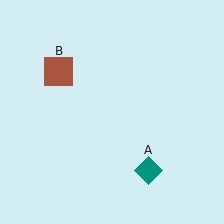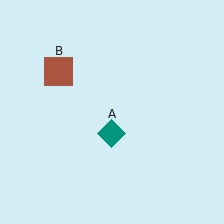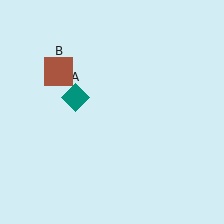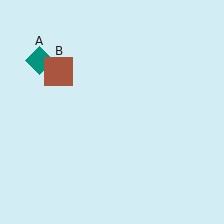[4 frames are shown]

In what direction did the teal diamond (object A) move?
The teal diamond (object A) moved up and to the left.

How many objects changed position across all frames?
1 object changed position: teal diamond (object A).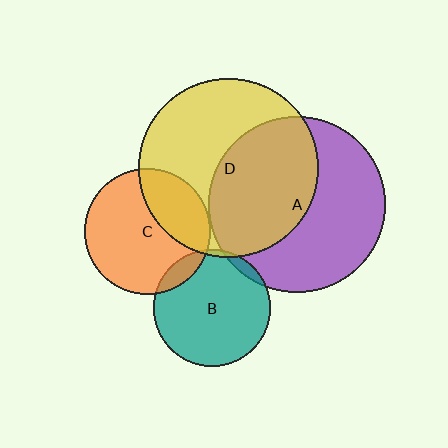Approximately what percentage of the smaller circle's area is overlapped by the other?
Approximately 5%.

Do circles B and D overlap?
Yes.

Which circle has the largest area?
Circle D (yellow).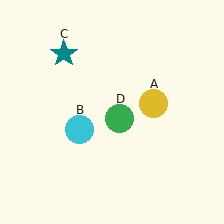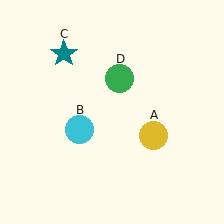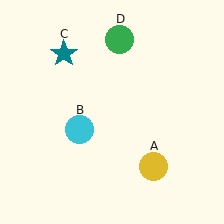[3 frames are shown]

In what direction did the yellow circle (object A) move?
The yellow circle (object A) moved down.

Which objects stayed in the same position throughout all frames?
Cyan circle (object B) and teal star (object C) remained stationary.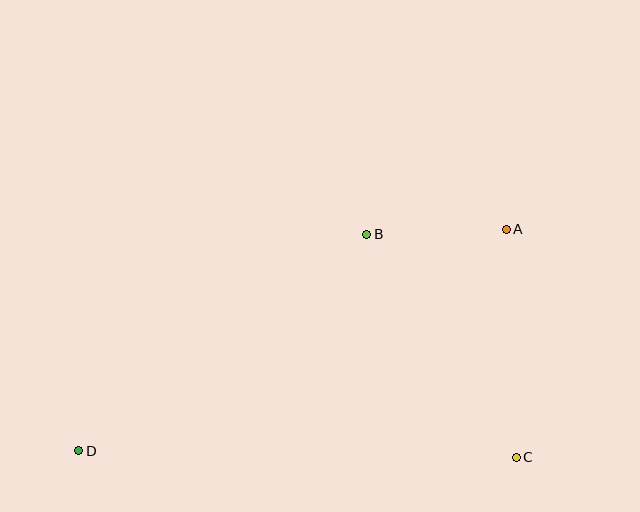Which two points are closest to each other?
Points A and B are closest to each other.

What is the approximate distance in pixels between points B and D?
The distance between B and D is approximately 360 pixels.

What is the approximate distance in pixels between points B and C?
The distance between B and C is approximately 268 pixels.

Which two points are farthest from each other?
Points A and D are farthest from each other.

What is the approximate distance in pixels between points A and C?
The distance between A and C is approximately 228 pixels.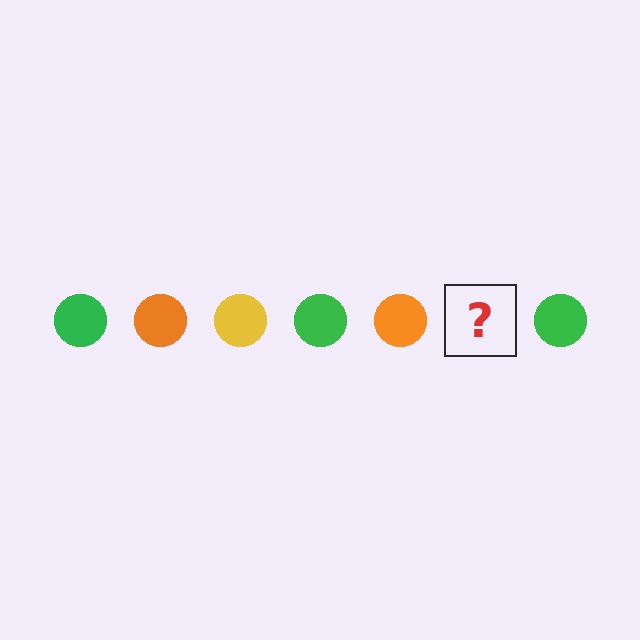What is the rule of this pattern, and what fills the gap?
The rule is that the pattern cycles through green, orange, yellow circles. The gap should be filled with a yellow circle.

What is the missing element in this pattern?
The missing element is a yellow circle.